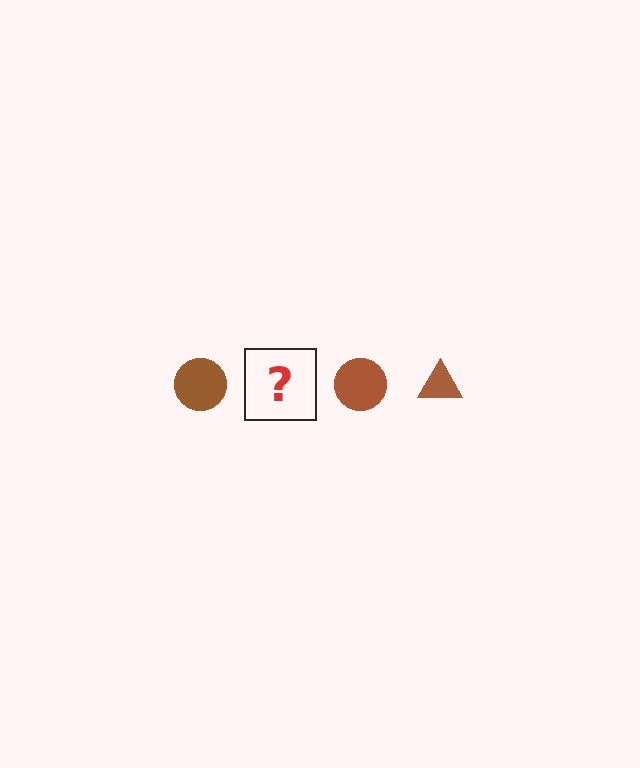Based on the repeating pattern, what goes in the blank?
The blank should be a brown triangle.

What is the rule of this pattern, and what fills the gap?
The rule is that the pattern cycles through circle, triangle shapes in brown. The gap should be filled with a brown triangle.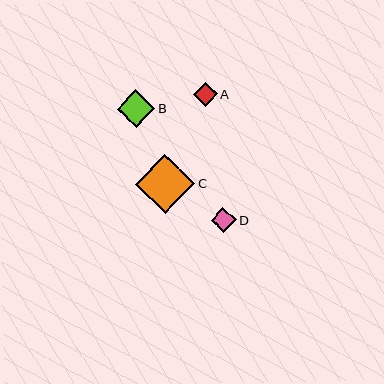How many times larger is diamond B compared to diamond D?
Diamond B is approximately 1.5 times the size of diamond D.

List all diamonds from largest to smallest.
From largest to smallest: C, B, D, A.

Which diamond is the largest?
Diamond C is the largest with a size of approximately 59 pixels.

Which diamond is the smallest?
Diamond A is the smallest with a size of approximately 24 pixels.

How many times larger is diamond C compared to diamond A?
Diamond C is approximately 2.4 times the size of diamond A.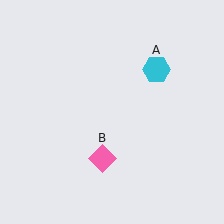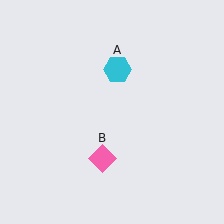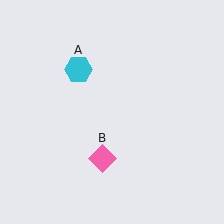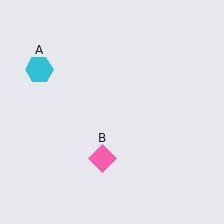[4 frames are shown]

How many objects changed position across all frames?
1 object changed position: cyan hexagon (object A).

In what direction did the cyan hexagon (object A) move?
The cyan hexagon (object A) moved left.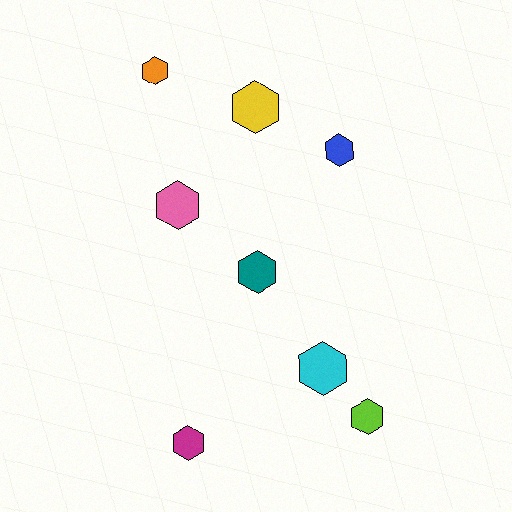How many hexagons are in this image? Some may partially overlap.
There are 8 hexagons.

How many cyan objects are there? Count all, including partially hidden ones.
There is 1 cyan object.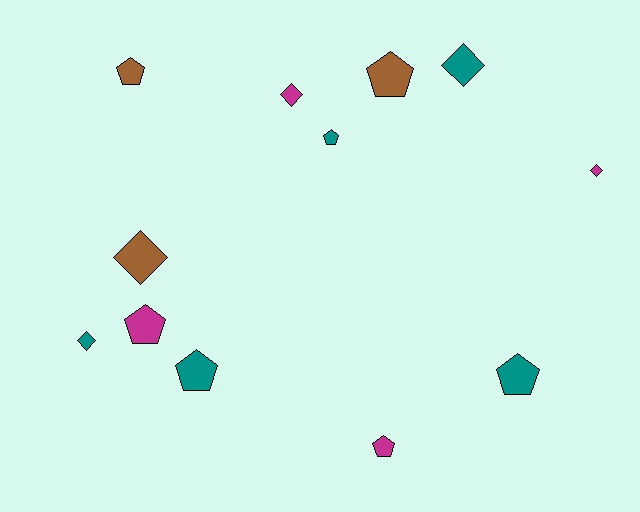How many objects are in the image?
There are 12 objects.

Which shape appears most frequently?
Pentagon, with 7 objects.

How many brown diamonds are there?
There is 1 brown diamond.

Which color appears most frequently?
Teal, with 5 objects.